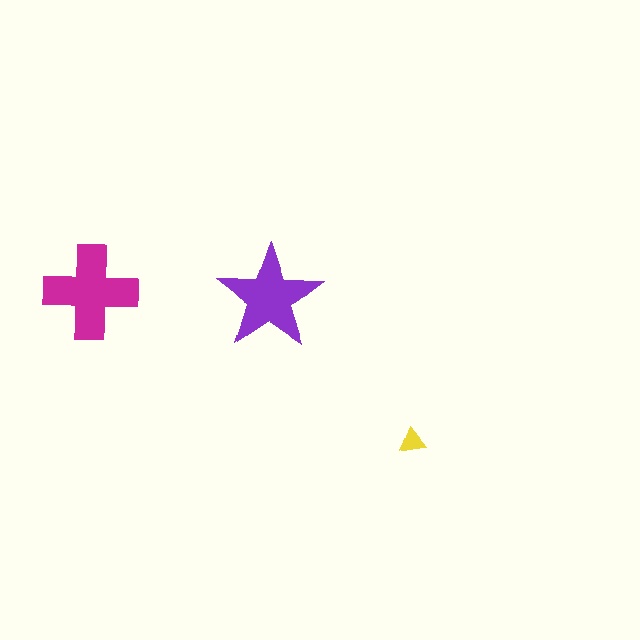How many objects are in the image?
There are 3 objects in the image.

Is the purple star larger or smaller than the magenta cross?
Smaller.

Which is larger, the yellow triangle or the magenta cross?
The magenta cross.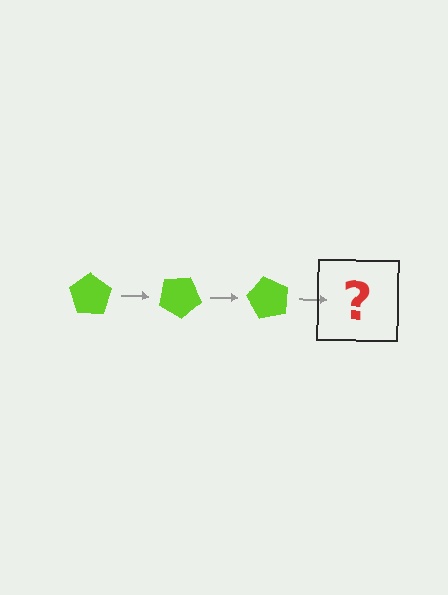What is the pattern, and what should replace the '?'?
The pattern is that the pentagon rotates 30 degrees each step. The '?' should be a lime pentagon rotated 90 degrees.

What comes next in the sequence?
The next element should be a lime pentagon rotated 90 degrees.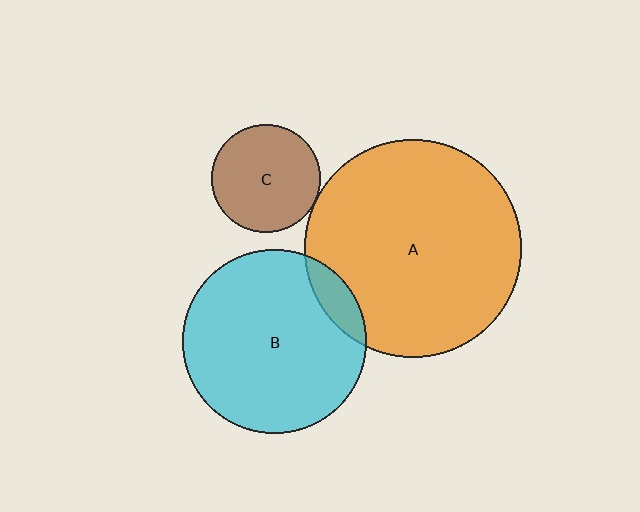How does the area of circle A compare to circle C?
Approximately 4.0 times.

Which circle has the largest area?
Circle A (orange).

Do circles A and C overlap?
Yes.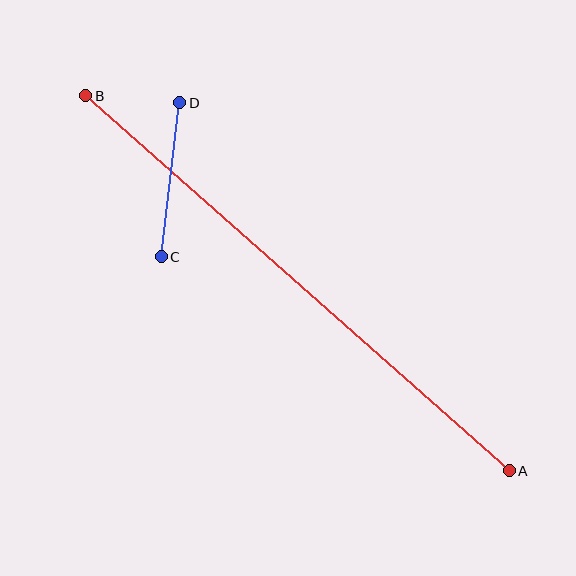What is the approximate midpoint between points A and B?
The midpoint is at approximately (297, 283) pixels.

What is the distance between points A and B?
The distance is approximately 565 pixels.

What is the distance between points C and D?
The distance is approximately 155 pixels.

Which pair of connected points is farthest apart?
Points A and B are farthest apart.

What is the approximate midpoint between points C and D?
The midpoint is at approximately (170, 180) pixels.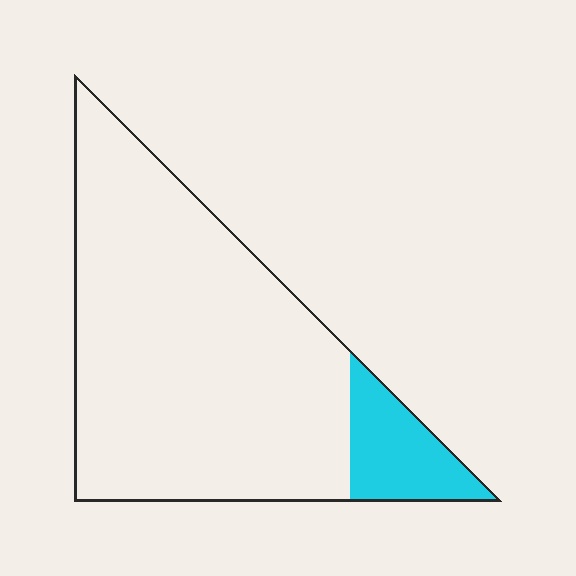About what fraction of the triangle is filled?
About one eighth (1/8).